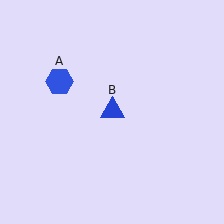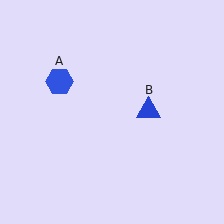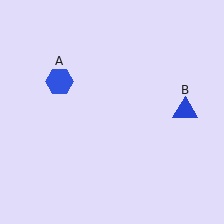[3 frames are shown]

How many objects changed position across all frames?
1 object changed position: blue triangle (object B).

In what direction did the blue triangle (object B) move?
The blue triangle (object B) moved right.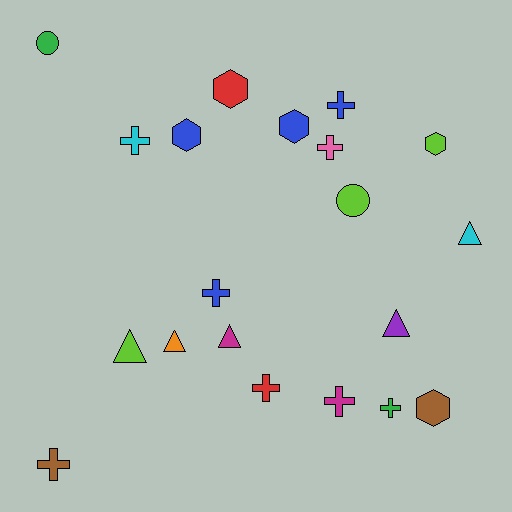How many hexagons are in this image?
There are 5 hexagons.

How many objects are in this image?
There are 20 objects.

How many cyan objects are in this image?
There are 2 cyan objects.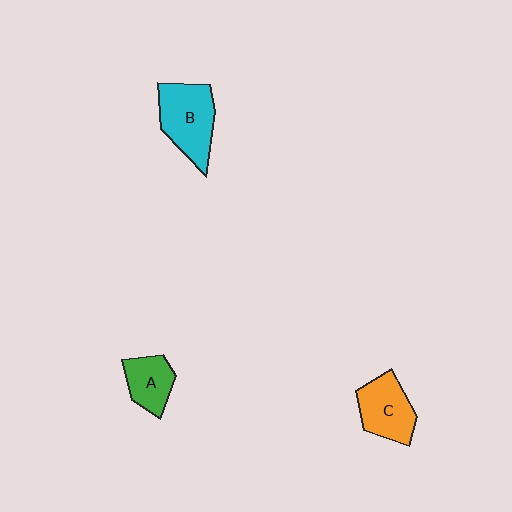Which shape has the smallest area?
Shape A (green).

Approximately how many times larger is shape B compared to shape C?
Approximately 1.2 times.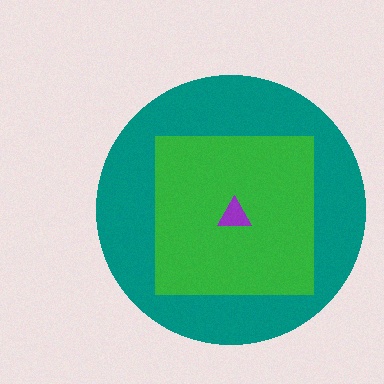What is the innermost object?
The purple triangle.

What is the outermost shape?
The teal circle.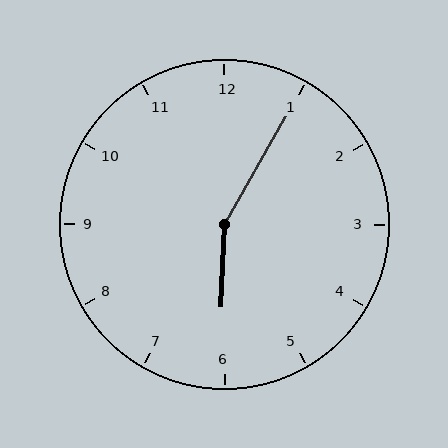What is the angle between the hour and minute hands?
Approximately 152 degrees.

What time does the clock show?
6:05.